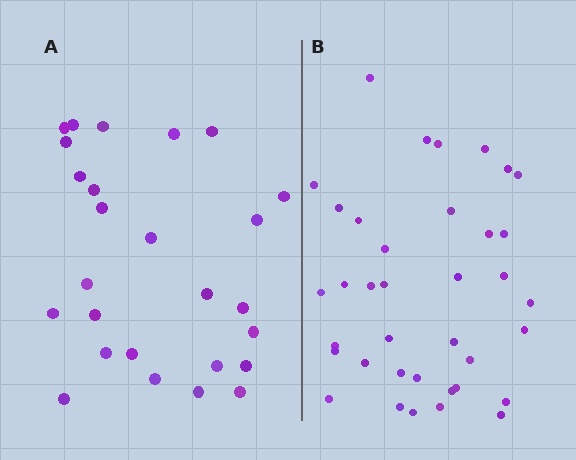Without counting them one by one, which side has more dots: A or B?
Region B (the right region) has more dots.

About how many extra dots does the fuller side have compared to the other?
Region B has roughly 12 or so more dots than region A.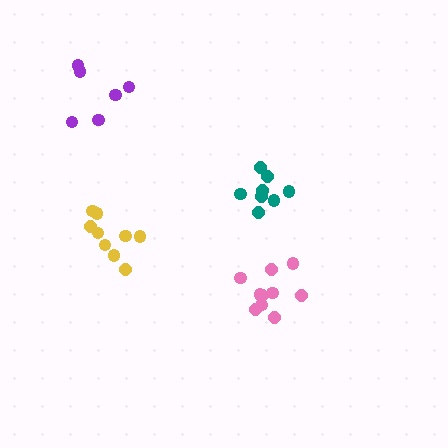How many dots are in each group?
Group 1: 8 dots, Group 2: 9 dots, Group 3: 10 dots, Group 4: 6 dots (33 total).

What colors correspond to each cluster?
The clusters are colored: teal, yellow, pink, purple.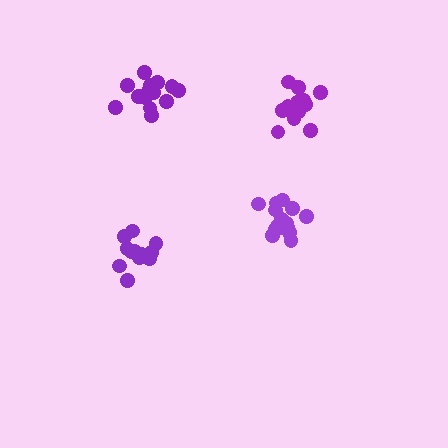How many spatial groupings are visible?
There are 4 spatial groupings.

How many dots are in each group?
Group 1: 15 dots, Group 2: 17 dots, Group 3: 12 dots, Group 4: 15 dots (59 total).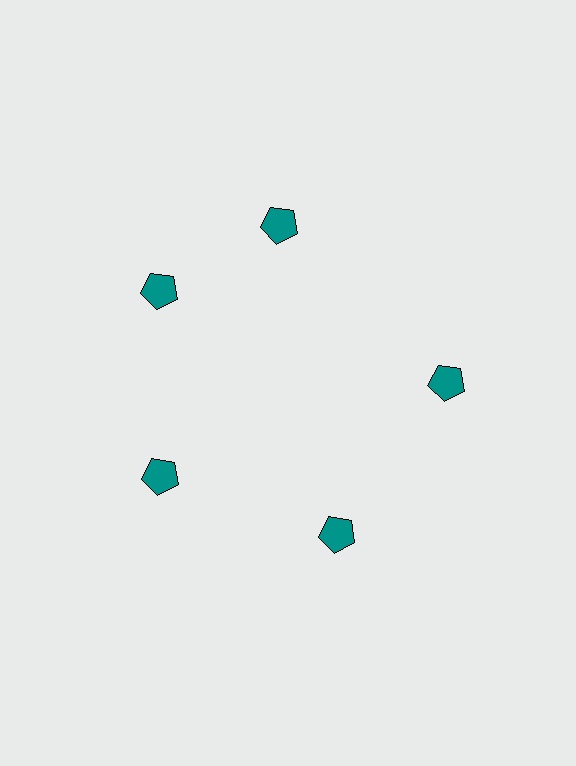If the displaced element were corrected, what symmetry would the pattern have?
It would have 5-fold rotational symmetry — the pattern would map onto itself every 72 degrees.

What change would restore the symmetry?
The symmetry would be restored by rotating it back into even spacing with its neighbors so that all 5 pentagons sit at equal angles and equal distance from the center.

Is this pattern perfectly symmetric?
No. The 5 teal pentagons are arranged in a ring, but one element near the 1 o'clock position is rotated out of alignment along the ring, breaking the 5-fold rotational symmetry.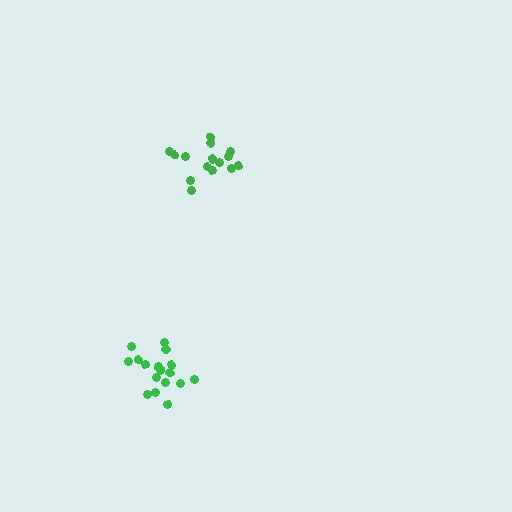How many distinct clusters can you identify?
There are 2 distinct clusters.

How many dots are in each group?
Group 1: 15 dots, Group 2: 17 dots (32 total).